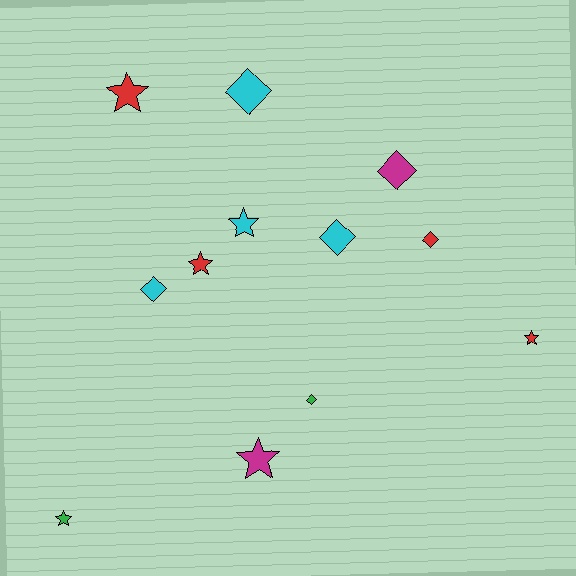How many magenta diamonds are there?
There is 1 magenta diamond.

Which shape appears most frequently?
Diamond, with 6 objects.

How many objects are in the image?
There are 12 objects.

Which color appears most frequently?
Cyan, with 4 objects.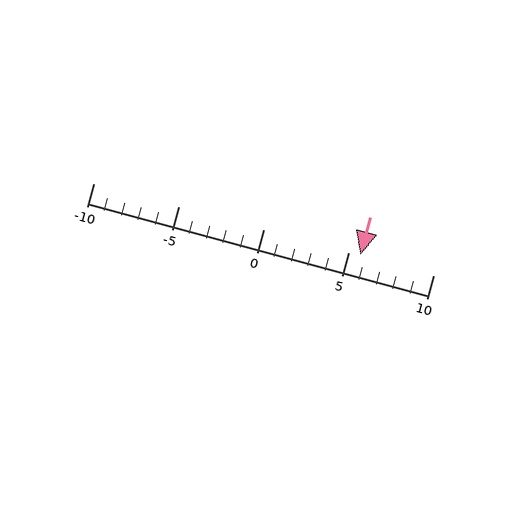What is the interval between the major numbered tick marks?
The major tick marks are spaced 5 units apart.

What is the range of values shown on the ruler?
The ruler shows values from -10 to 10.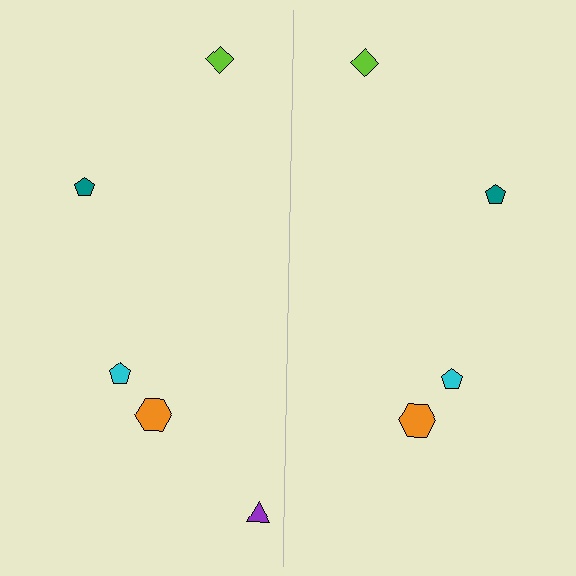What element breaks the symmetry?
A purple triangle is missing from the right side.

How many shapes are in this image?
There are 9 shapes in this image.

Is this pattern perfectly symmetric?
No, the pattern is not perfectly symmetric. A purple triangle is missing from the right side.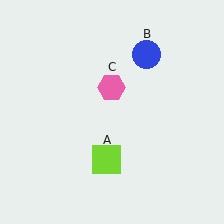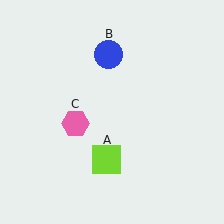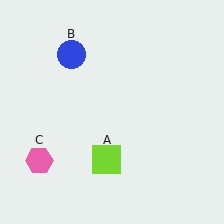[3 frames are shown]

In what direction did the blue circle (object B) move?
The blue circle (object B) moved left.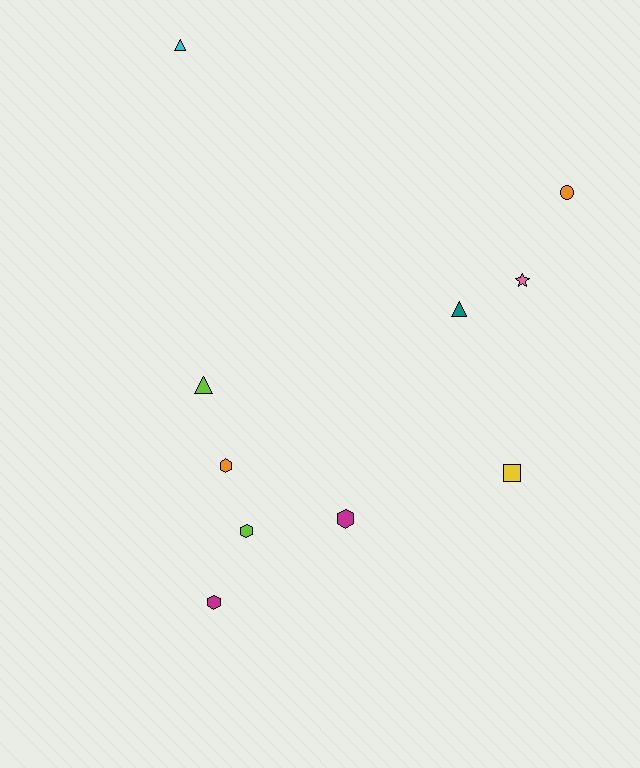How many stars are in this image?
There is 1 star.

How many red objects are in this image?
There are no red objects.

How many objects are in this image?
There are 10 objects.